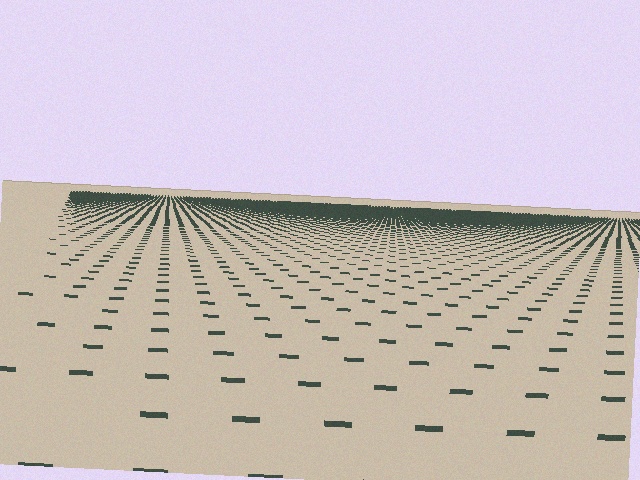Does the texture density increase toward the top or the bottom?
Density increases toward the top.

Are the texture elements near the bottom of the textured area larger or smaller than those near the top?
Larger. Near the bottom, elements are closer to the viewer and appear at a bigger on-screen size.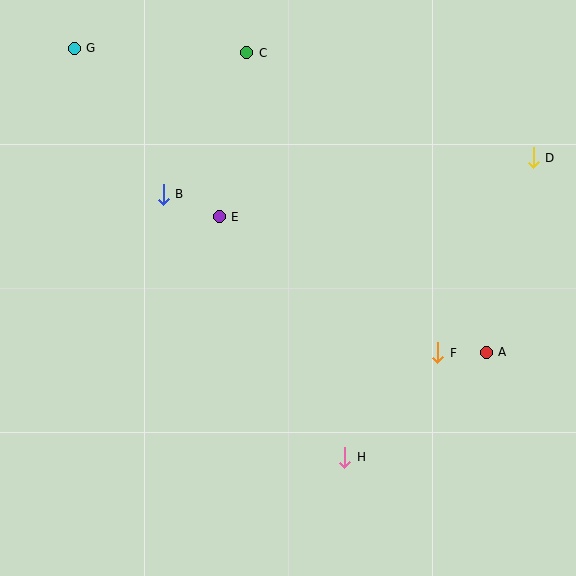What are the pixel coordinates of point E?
Point E is at (219, 217).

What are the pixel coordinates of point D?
Point D is at (533, 158).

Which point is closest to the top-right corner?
Point D is closest to the top-right corner.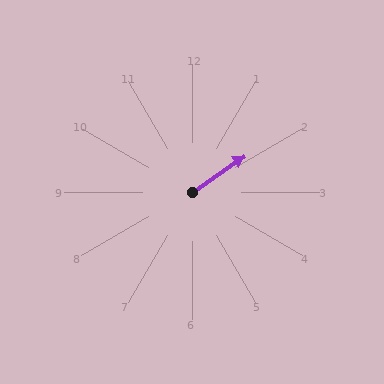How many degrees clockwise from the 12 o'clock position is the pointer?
Approximately 55 degrees.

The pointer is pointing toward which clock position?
Roughly 2 o'clock.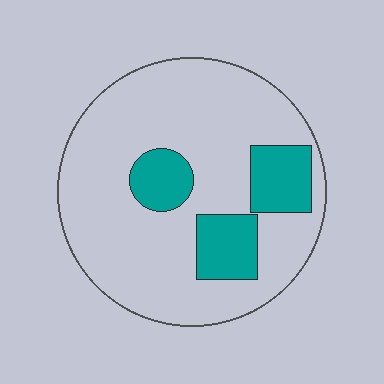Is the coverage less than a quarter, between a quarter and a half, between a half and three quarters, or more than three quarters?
Less than a quarter.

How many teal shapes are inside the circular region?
3.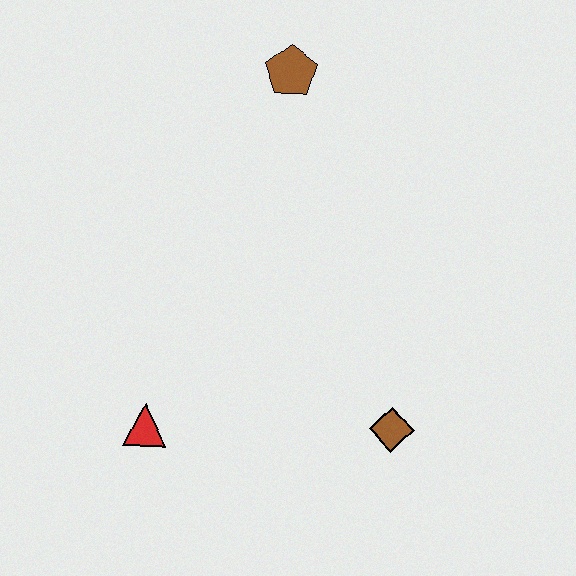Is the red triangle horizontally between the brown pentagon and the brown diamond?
No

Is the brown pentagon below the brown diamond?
No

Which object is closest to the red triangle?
The brown diamond is closest to the red triangle.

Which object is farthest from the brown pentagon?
The red triangle is farthest from the brown pentagon.